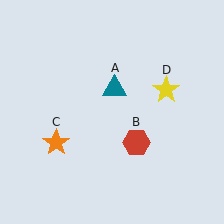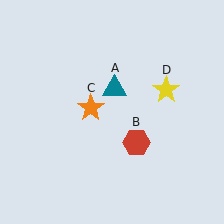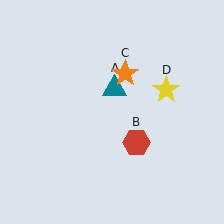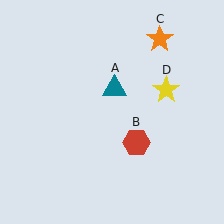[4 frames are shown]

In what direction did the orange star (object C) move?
The orange star (object C) moved up and to the right.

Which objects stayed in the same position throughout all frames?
Teal triangle (object A) and red hexagon (object B) and yellow star (object D) remained stationary.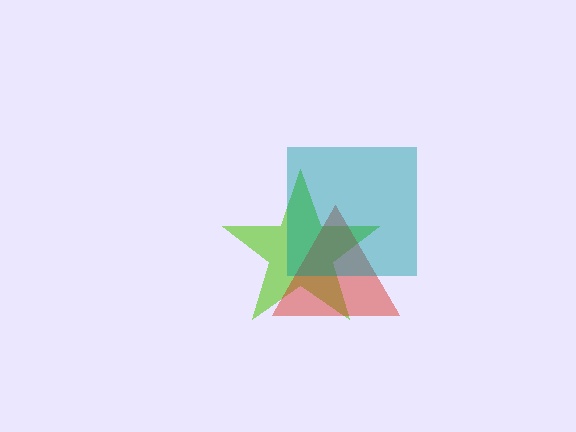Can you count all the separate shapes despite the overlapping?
Yes, there are 3 separate shapes.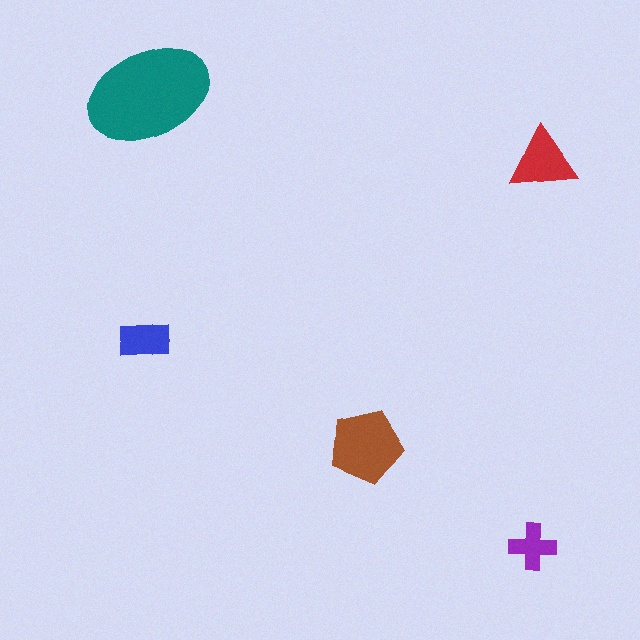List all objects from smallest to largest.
The purple cross, the blue rectangle, the red triangle, the brown pentagon, the teal ellipse.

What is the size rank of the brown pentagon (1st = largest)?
2nd.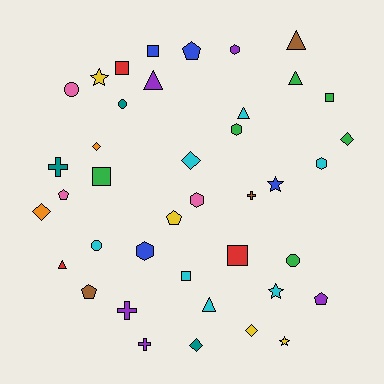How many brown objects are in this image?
There are 3 brown objects.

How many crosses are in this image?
There are 4 crosses.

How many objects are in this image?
There are 40 objects.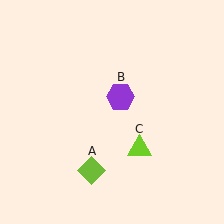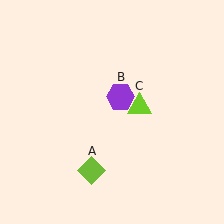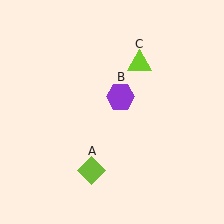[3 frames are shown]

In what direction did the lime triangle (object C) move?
The lime triangle (object C) moved up.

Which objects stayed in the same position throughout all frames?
Lime diamond (object A) and purple hexagon (object B) remained stationary.